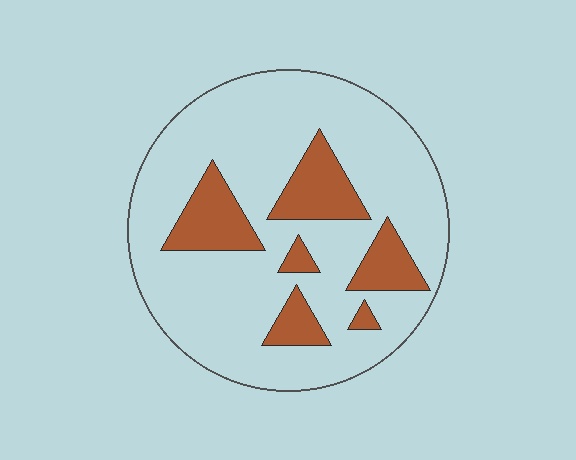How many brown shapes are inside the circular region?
6.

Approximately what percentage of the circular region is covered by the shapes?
Approximately 20%.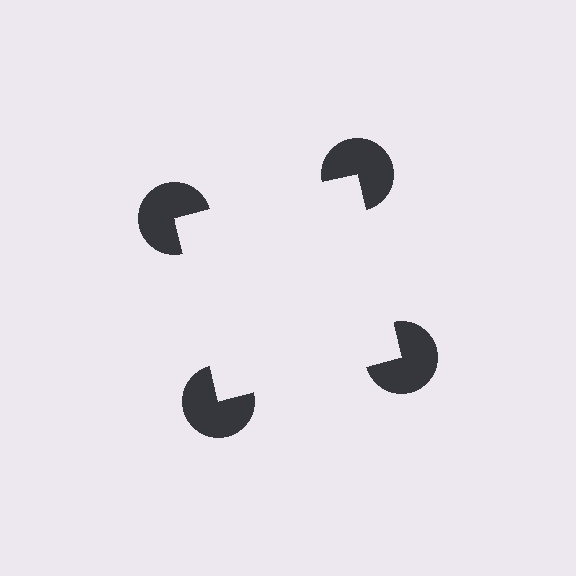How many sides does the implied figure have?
4 sides.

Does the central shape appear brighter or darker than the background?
It typically appears slightly brighter than the background, even though no actual brightness change is drawn.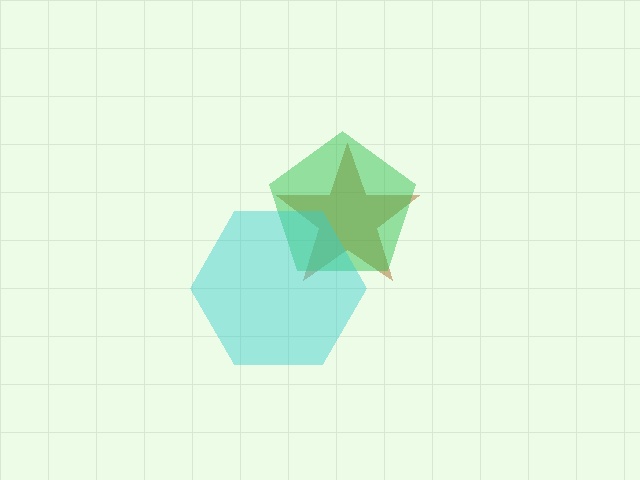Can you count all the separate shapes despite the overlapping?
Yes, there are 3 separate shapes.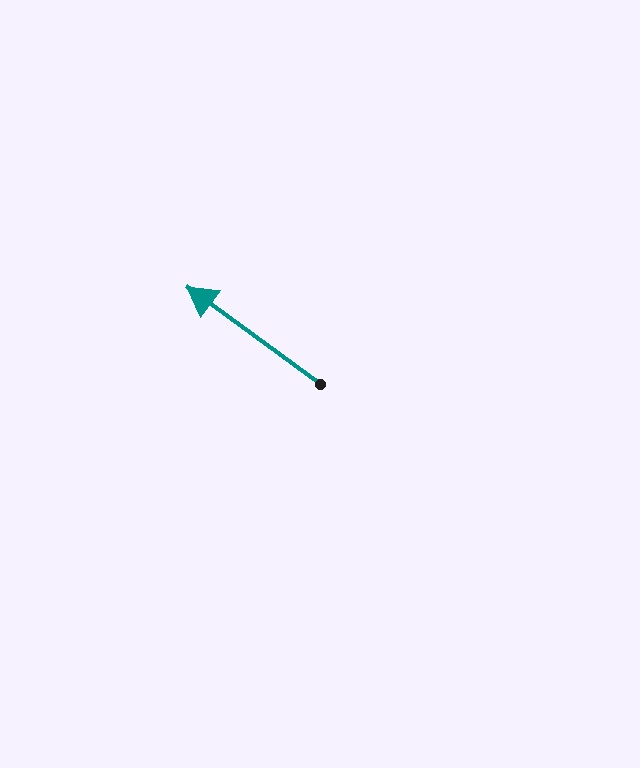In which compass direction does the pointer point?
Northwest.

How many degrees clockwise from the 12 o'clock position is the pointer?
Approximately 306 degrees.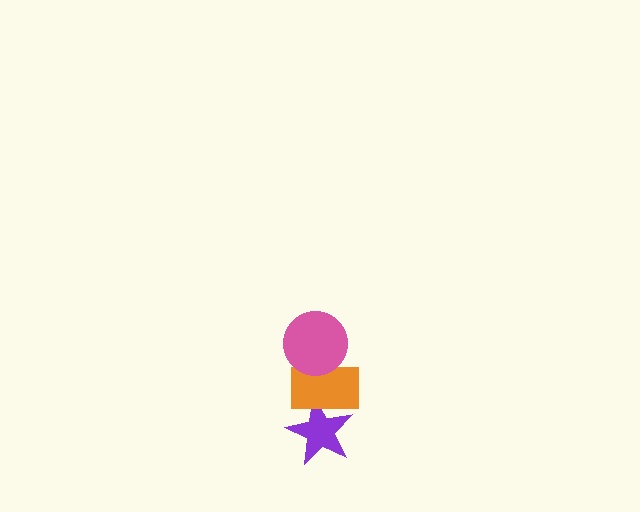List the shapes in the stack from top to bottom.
From top to bottom: the pink circle, the orange rectangle, the purple star.